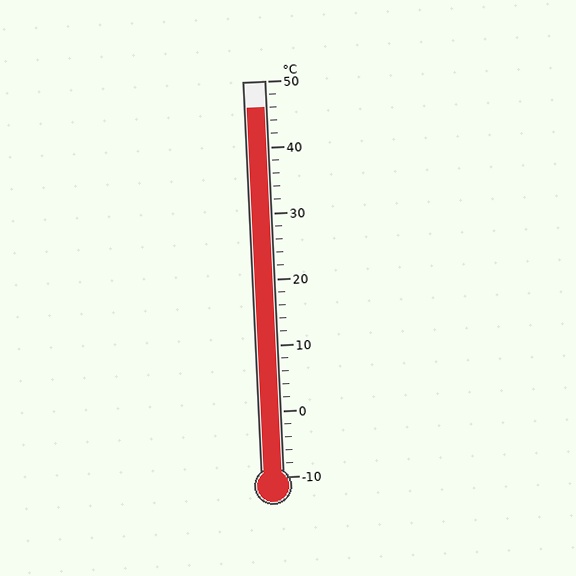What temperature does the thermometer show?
The thermometer shows approximately 46°C.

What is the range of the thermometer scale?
The thermometer scale ranges from -10°C to 50°C.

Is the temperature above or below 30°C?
The temperature is above 30°C.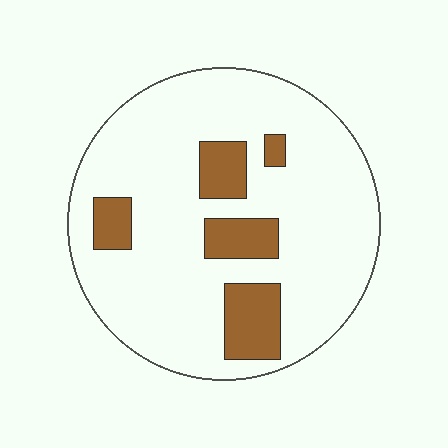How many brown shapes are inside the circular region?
5.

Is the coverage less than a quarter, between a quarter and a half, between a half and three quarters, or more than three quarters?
Less than a quarter.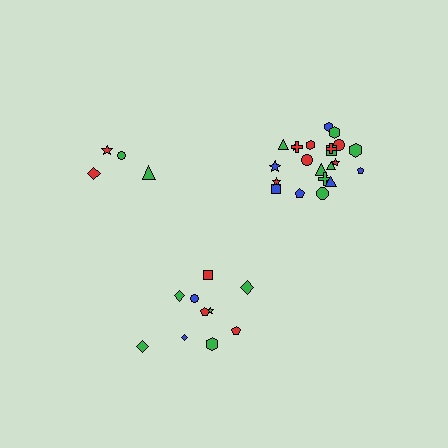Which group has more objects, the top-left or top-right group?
The top-right group.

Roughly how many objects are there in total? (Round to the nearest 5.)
Roughly 35 objects in total.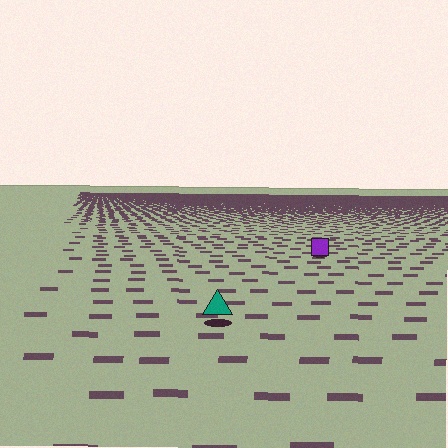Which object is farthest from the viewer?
The purple square is farthest from the viewer. It appears smaller and the ground texture around it is denser.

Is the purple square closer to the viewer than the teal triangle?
No. The teal triangle is closer — you can tell from the texture gradient: the ground texture is coarser near it.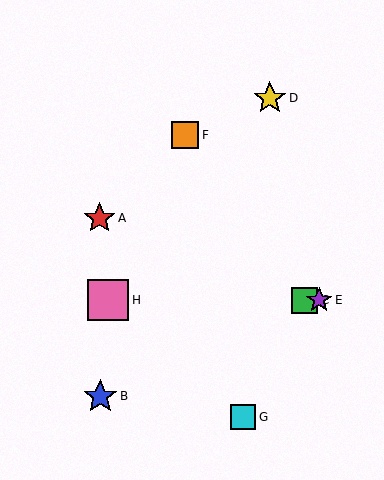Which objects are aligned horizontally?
Objects C, E, H are aligned horizontally.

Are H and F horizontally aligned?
No, H is at y≈300 and F is at y≈135.